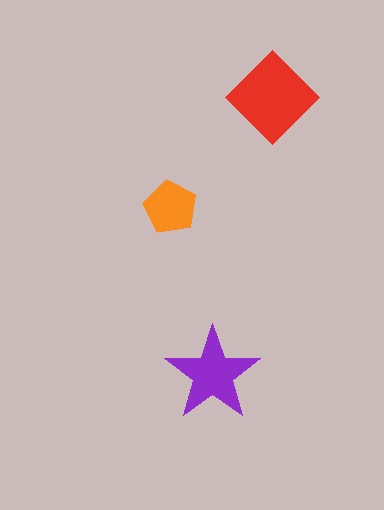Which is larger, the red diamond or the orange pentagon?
The red diamond.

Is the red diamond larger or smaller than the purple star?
Larger.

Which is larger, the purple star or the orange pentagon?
The purple star.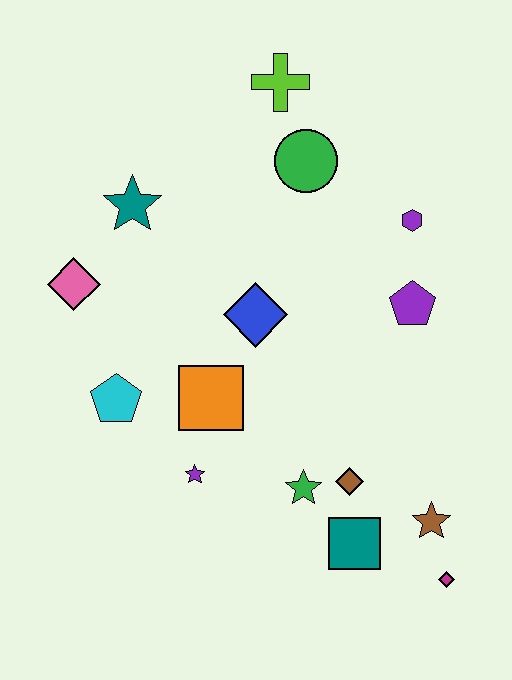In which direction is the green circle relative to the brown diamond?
The green circle is above the brown diamond.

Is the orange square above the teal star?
No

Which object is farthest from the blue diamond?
The magenta diamond is farthest from the blue diamond.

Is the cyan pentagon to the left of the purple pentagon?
Yes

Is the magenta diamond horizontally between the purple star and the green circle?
No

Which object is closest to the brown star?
The magenta diamond is closest to the brown star.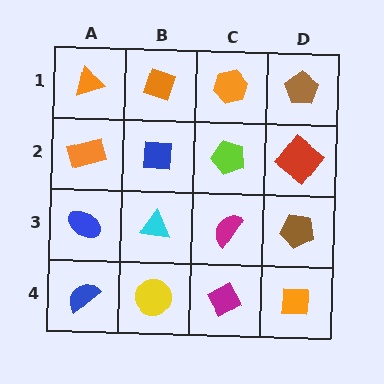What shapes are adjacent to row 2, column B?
An orange diamond (row 1, column B), a cyan triangle (row 3, column B), an orange rectangle (row 2, column A), a lime pentagon (row 2, column C).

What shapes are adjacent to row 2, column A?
An orange triangle (row 1, column A), a blue ellipse (row 3, column A), a blue square (row 2, column B).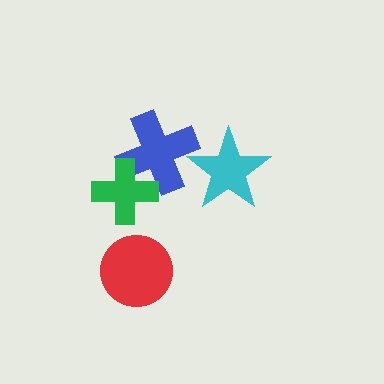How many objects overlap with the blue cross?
2 objects overlap with the blue cross.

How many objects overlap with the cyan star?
1 object overlaps with the cyan star.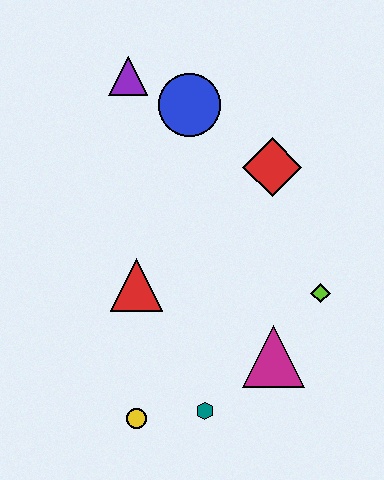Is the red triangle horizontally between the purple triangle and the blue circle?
Yes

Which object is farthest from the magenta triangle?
The purple triangle is farthest from the magenta triangle.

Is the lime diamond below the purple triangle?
Yes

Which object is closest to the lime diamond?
The magenta triangle is closest to the lime diamond.